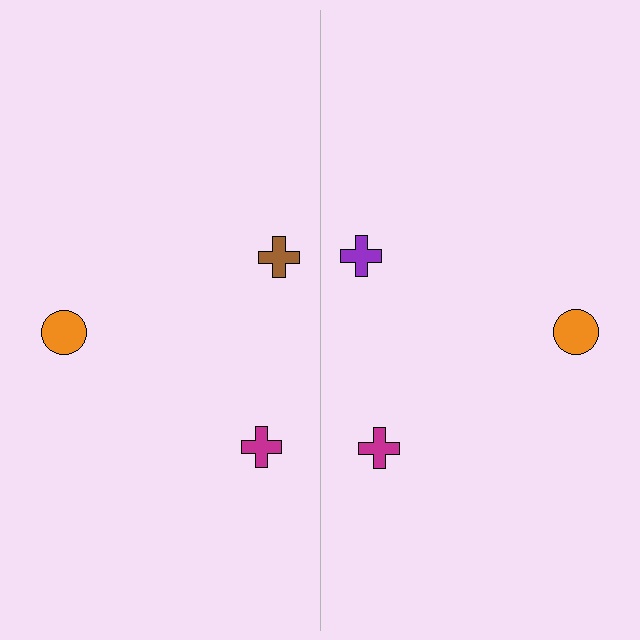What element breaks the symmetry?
The purple cross on the right side breaks the symmetry — its mirror counterpart is brown.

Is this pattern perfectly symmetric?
No, the pattern is not perfectly symmetric. The purple cross on the right side breaks the symmetry — its mirror counterpart is brown.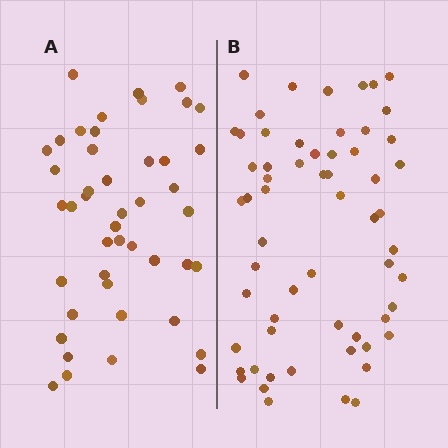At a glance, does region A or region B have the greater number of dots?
Region B (the right region) has more dots.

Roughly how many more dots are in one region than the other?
Region B has approximately 15 more dots than region A.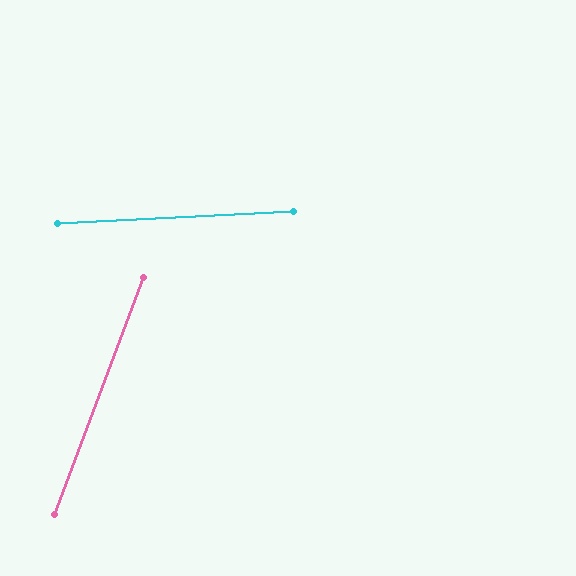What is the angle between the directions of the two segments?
Approximately 67 degrees.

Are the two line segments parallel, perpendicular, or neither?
Neither parallel nor perpendicular — they differ by about 67°.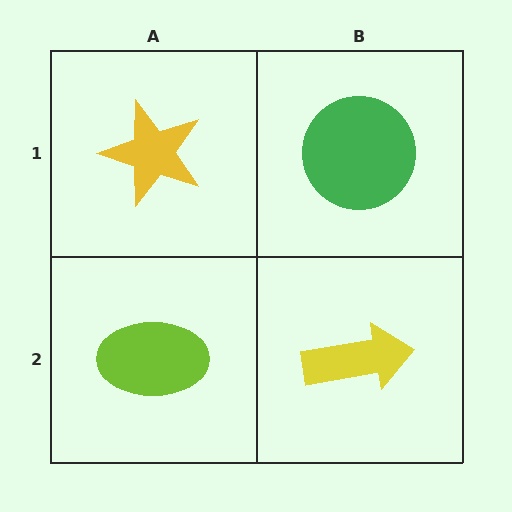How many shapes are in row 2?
2 shapes.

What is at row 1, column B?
A green circle.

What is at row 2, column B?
A yellow arrow.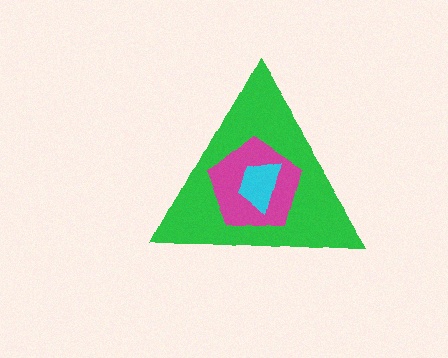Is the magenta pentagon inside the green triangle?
Yes.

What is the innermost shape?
The cyan trapezoid.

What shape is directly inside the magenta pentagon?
The cyan trapezoid.